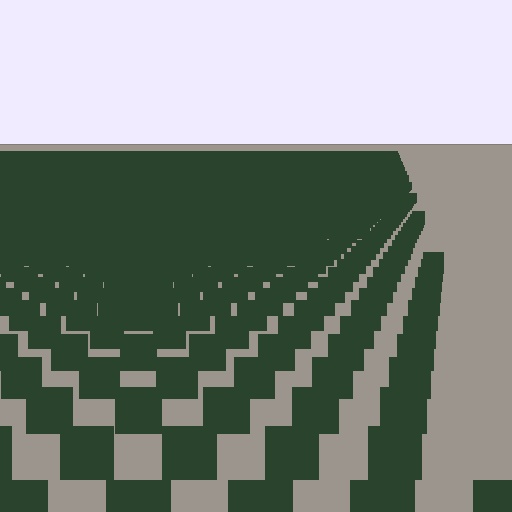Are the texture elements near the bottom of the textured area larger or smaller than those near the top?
Larger. Near the bottom, elements are closer to the viewer and appear at a bigger on-screen size.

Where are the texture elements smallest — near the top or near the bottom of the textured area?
Near the top.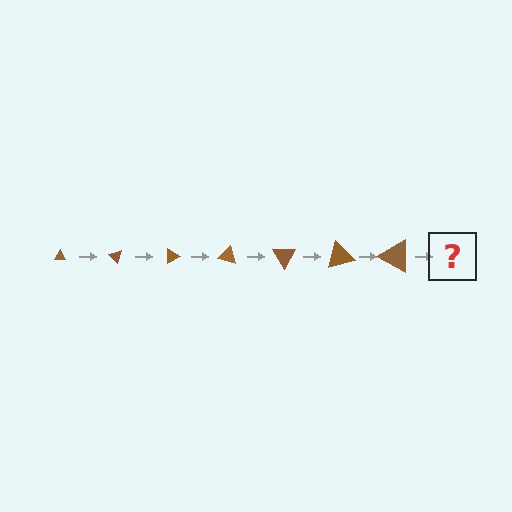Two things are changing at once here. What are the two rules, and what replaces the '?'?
The two rules are that the triangle grows larger each step and it rotates 45 degrees each step. The '?' should be a triangle, larger than the previous one and rotated 315 degrees from the start.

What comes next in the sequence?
The next element should be a triangle, larger than the previous one and rotated 315 degrees from the start.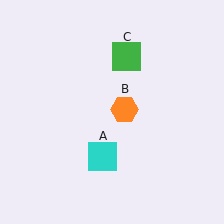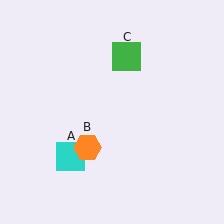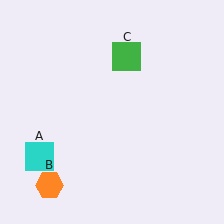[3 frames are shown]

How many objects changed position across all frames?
2 objects changed position: cyan square (object A), orange hexagon (object B).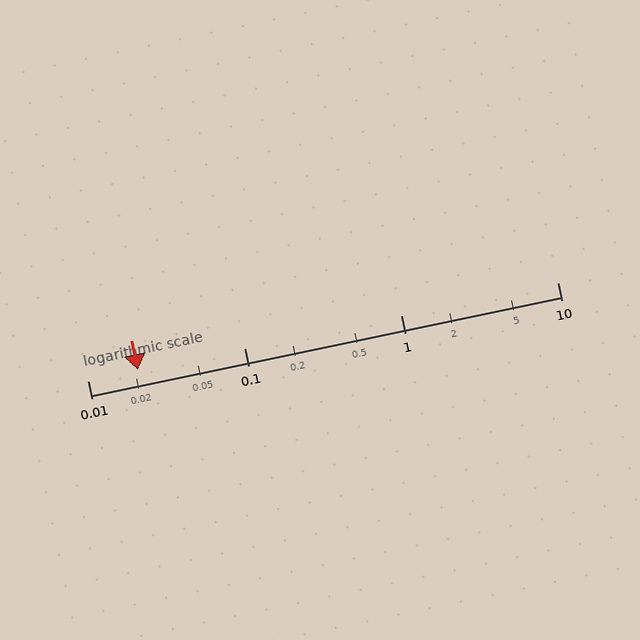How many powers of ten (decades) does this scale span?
The scale spans 3 decades, from 0.01 to 10.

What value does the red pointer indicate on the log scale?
The pointer indicates approximately 0.021.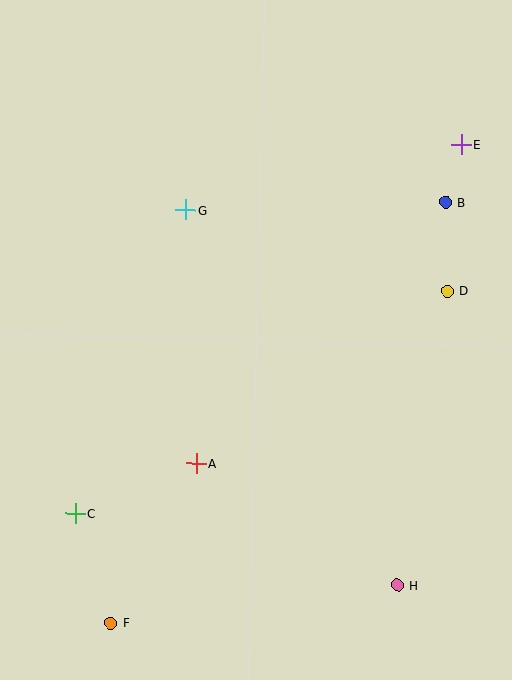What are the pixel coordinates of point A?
Point A is at (196, 463).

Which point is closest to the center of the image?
Point A at (196, 463) is closest to the center.